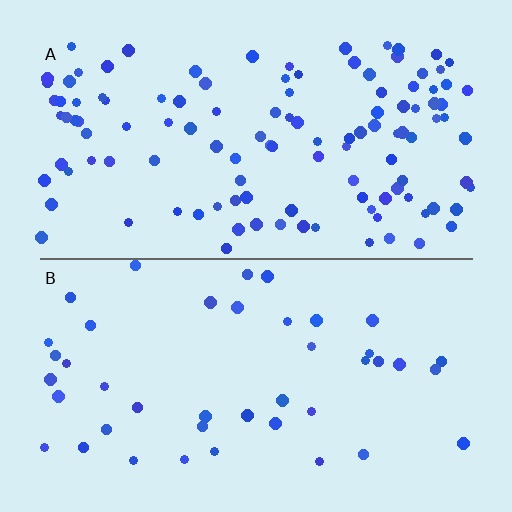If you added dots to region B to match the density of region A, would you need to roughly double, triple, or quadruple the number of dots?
Approximately triple.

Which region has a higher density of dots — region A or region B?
A (the top).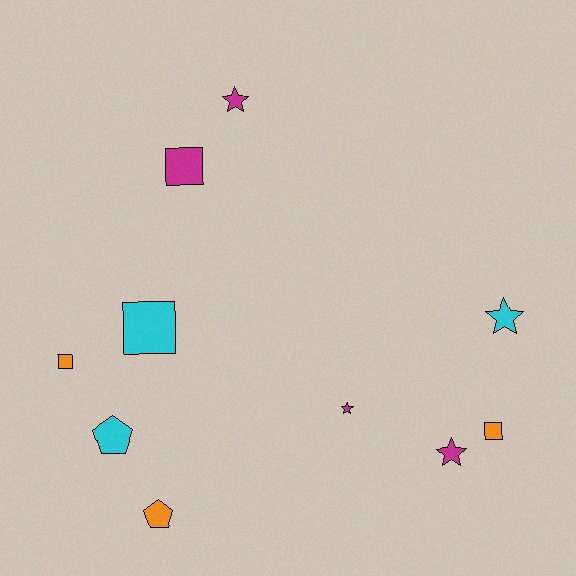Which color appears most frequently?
Magenta, with 4 objects.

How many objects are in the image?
There are 10 objects.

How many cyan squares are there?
There is 1 cyan square.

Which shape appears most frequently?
Square, with 4 objects.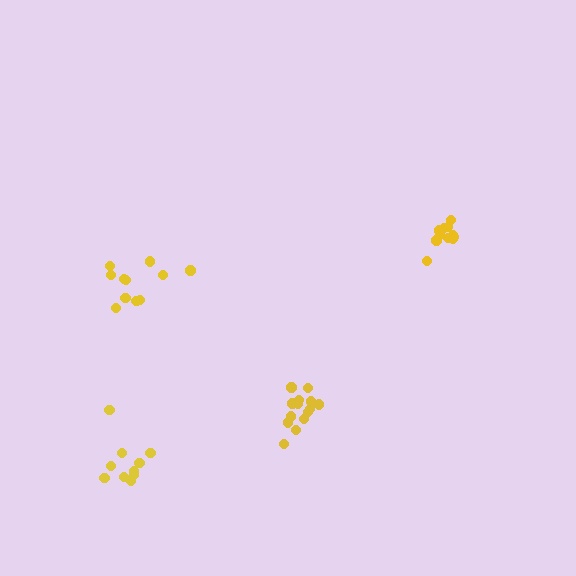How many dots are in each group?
Group 1: 15 dots, Group 2: 10 dots, Group 3: 11 dots, Group 4: 11 dots (47 total).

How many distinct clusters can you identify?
There are 4 distinct clusters.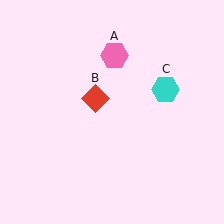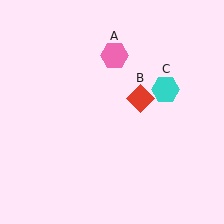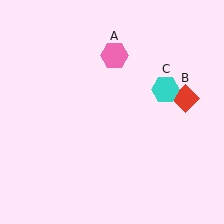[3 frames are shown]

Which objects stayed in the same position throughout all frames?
Pink hexagon (object A) and cyan hexagon (object C) remained stationary.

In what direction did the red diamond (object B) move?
The red diamond (object B) moved right.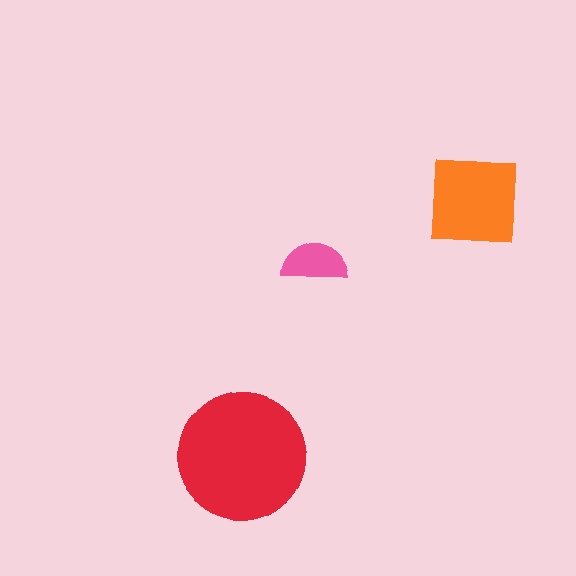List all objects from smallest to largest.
The pink semicircle, the orange square, the red circle.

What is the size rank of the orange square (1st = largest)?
2nd.